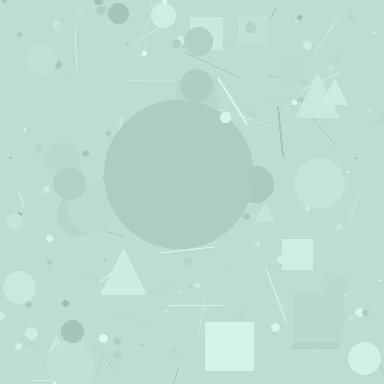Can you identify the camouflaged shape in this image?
The camouflaged shape is a circle.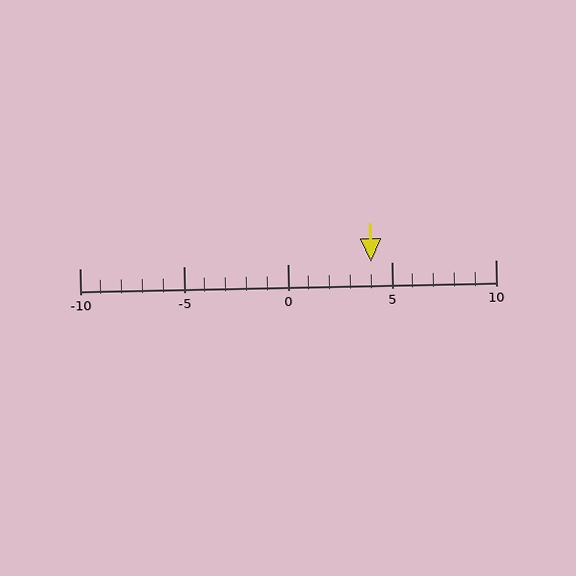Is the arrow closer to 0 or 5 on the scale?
The arrow is closer to 5.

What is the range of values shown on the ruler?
The ruler shows values from -10 to 10.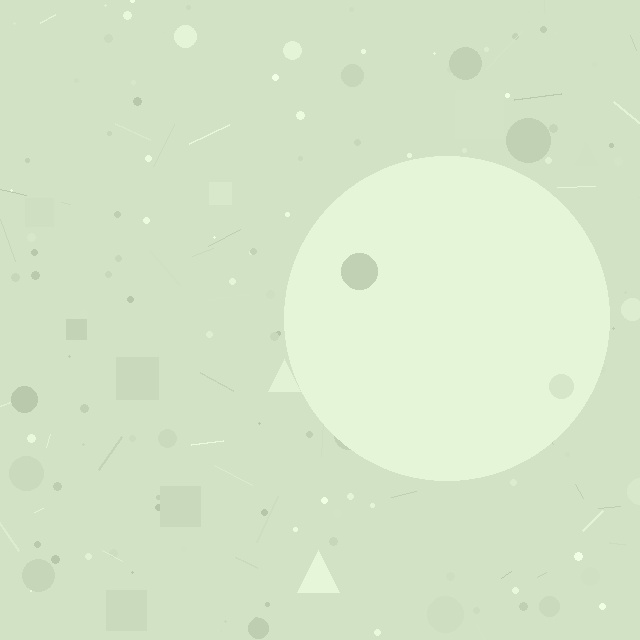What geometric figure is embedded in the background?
A circle is embedded in the background.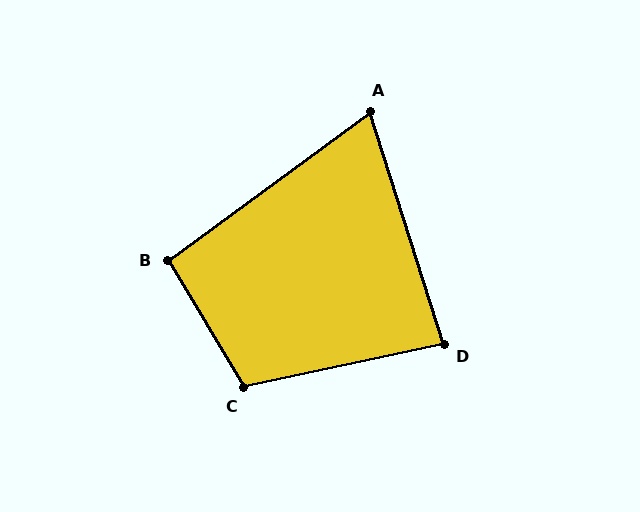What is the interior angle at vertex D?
Approximately 85 degrees (acute).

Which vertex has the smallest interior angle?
A, at approximately 71 degrees.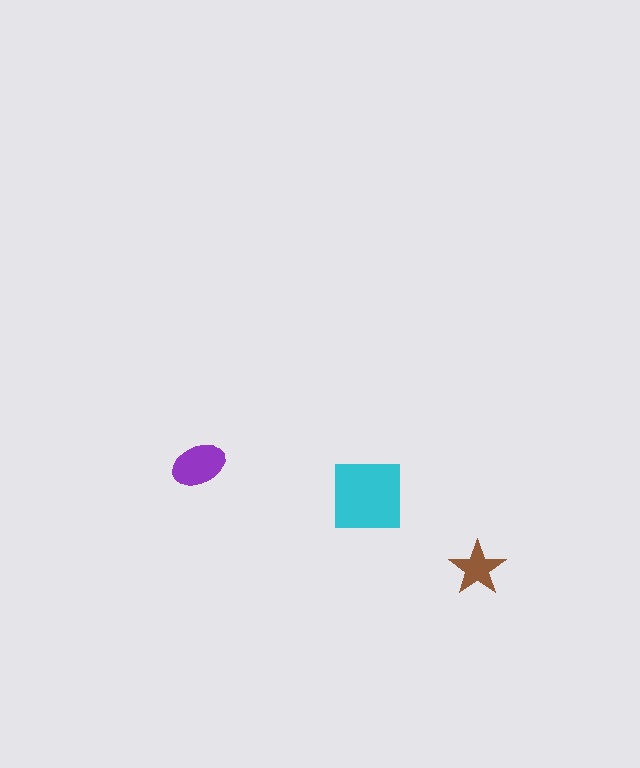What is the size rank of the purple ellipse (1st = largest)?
2nd.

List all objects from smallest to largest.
The brown star, the purple ellipse, the cyan square.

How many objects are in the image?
There are 3 objects in the image.